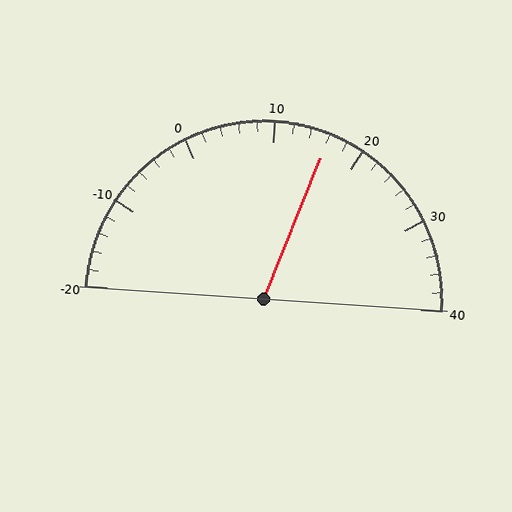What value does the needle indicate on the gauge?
The needle indicates approximately 16.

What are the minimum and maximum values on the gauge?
The gauge ranges from -20 to 40.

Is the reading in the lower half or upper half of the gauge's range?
The reading is in the upper half of the range (-20 to 40).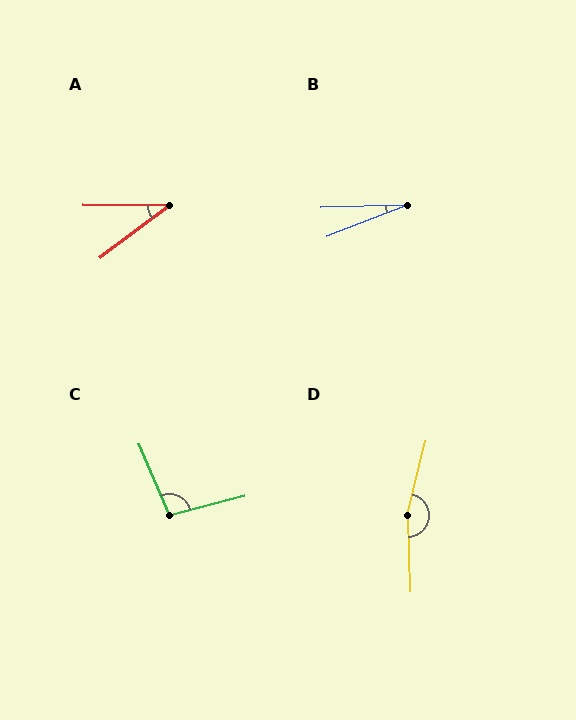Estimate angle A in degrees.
Approximately 37 degrees.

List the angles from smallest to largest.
B (20°), A (37°), C (98°), D (164°).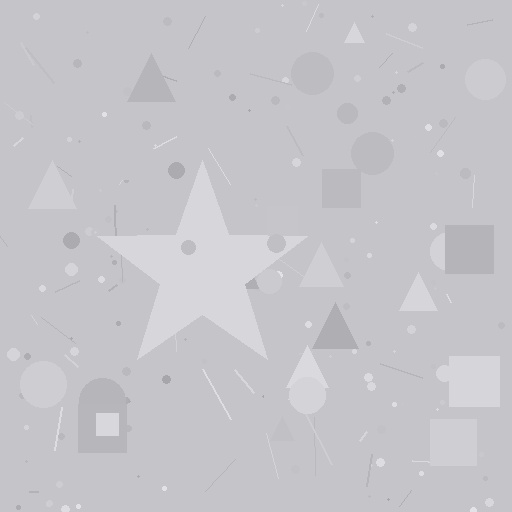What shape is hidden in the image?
A star is hidden in the image.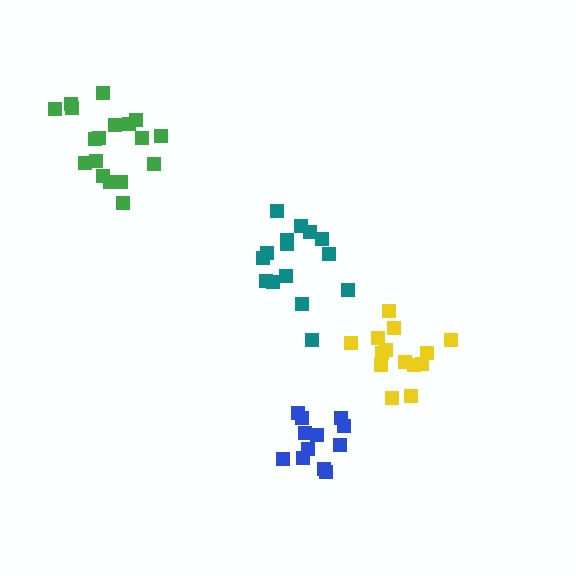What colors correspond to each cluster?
The clusters are colored: teal, green, blue, yellow.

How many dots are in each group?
Group 1: 15 dots, Group 2: 18 dots, Group 3: 12 dots, Group 4: 14 dots (59 total).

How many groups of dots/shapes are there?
There are 4 groups.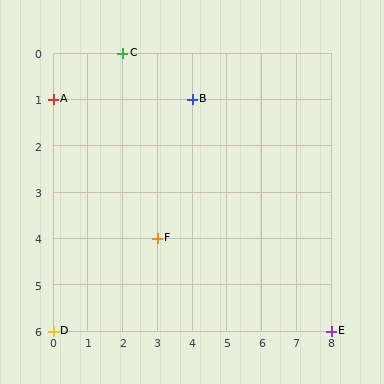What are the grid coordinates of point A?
Point A is at grid coordinates (0, 1).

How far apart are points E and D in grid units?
Points E and D are 8 columns apart.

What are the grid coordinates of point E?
Point E is at grid coordinates (8, 6).